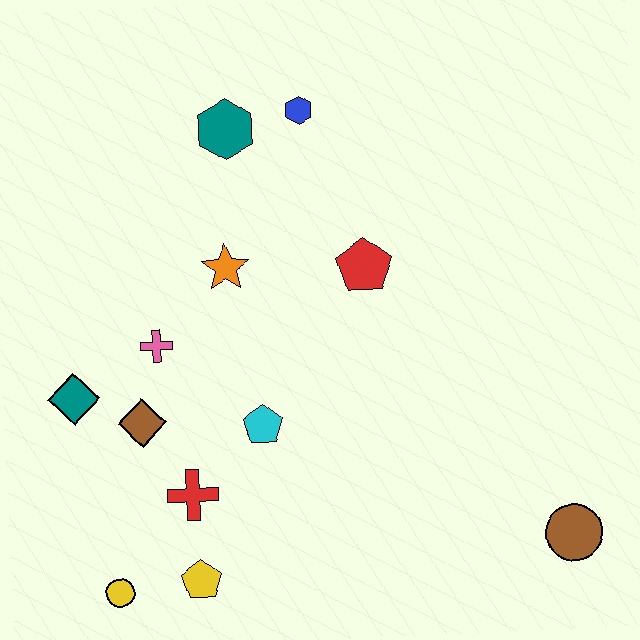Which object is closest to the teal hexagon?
The blue hexagon is closest to the teal hexagon.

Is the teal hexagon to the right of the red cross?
Yes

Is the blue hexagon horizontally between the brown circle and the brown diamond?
Yes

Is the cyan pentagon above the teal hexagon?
No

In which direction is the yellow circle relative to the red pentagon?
The yellow circle is below the red pentagon.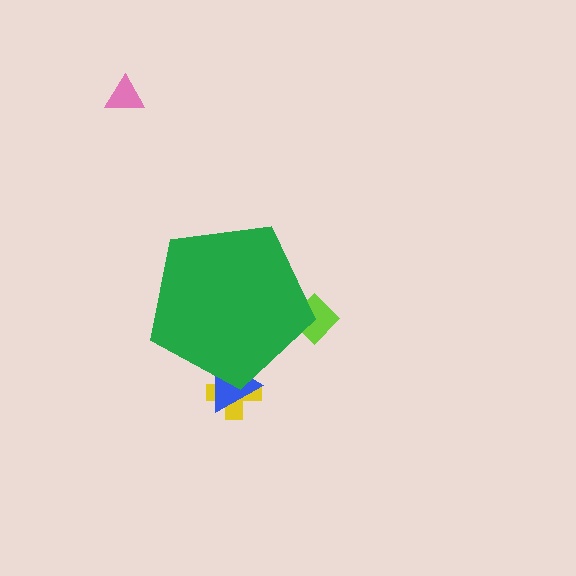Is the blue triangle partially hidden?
Yes, the blue triangle is partially hidden behind the green pentagon.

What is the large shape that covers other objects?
A green pentagon.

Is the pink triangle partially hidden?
No, the pink triangle is fully visible.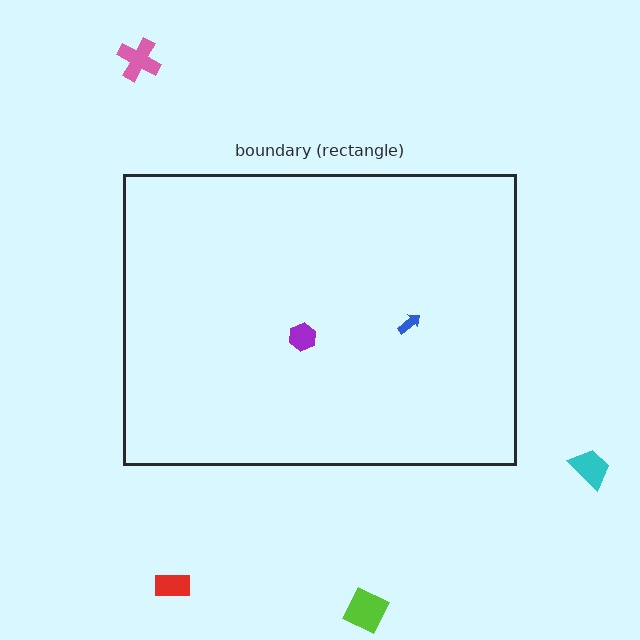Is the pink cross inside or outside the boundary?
Outside.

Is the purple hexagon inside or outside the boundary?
Inside.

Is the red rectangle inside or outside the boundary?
Outside.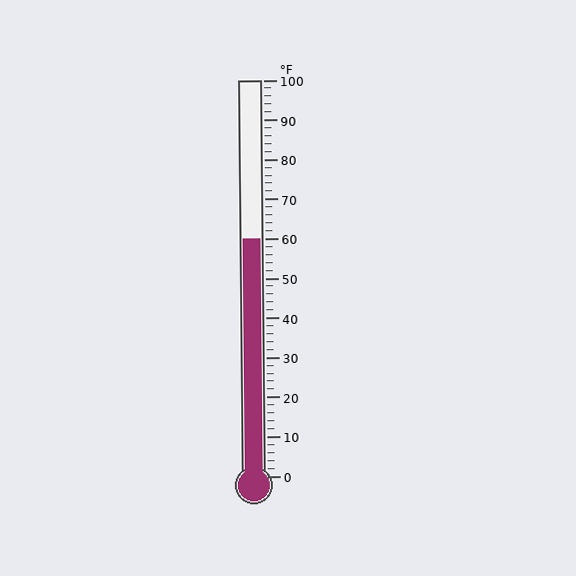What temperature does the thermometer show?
The thermometer shows approximately 60°F.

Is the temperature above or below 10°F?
The temperature is above 10°F.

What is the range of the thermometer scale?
The thermometer scale ranges from 0°F to 100°F.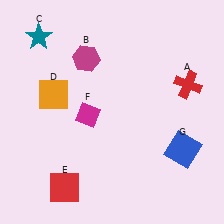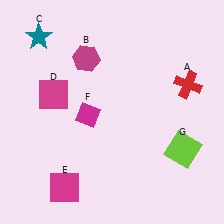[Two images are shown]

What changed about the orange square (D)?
In Image 1, D is orange. In Image 2, it changed to magenta.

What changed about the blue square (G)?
In Image 1, G is blue. In Image 2, it changed to lime.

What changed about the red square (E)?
In Image 1, E is red. In Image 2, it changed to magenta.